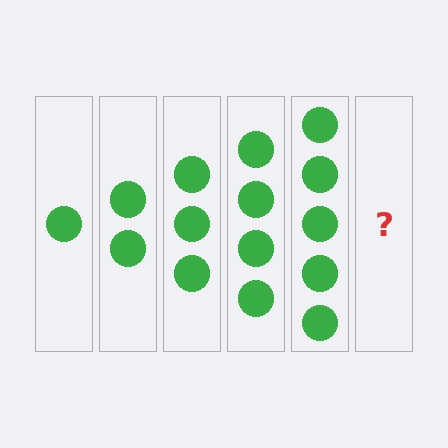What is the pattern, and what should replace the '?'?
The pattern is that each step adds one more circle. The '?' should be 6 circles.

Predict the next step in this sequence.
The next step is 6 circles.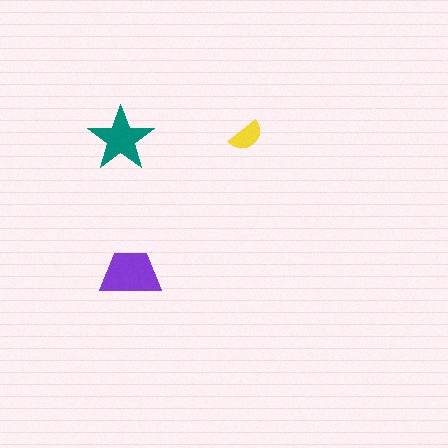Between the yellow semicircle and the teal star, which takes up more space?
The teal star.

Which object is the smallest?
The yellow semicircle.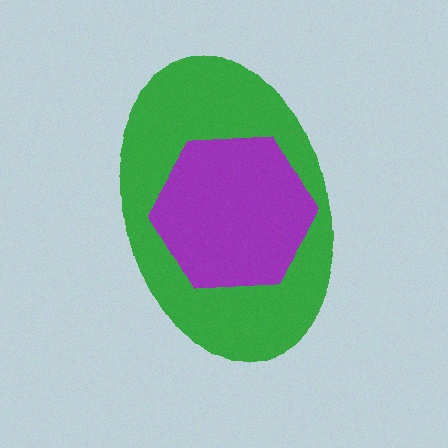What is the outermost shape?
The green ellipse.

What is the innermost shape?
The purple hexagon.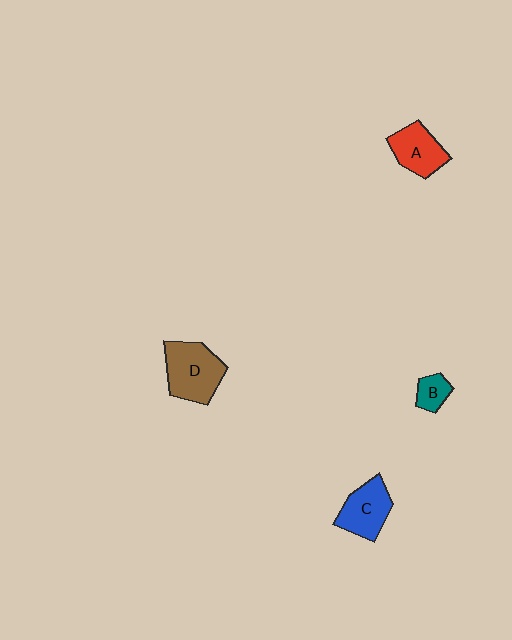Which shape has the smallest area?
Shape B (teal).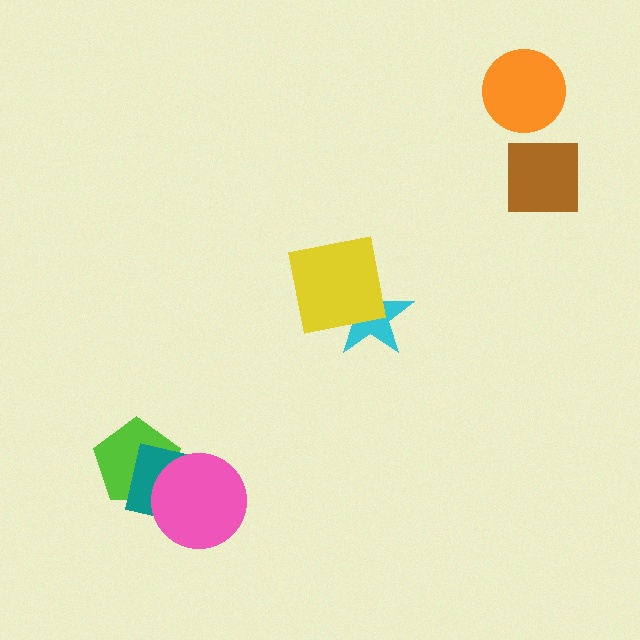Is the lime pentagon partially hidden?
Yes, it is partially covered by another shape.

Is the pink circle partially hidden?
No, no other shape covers it.